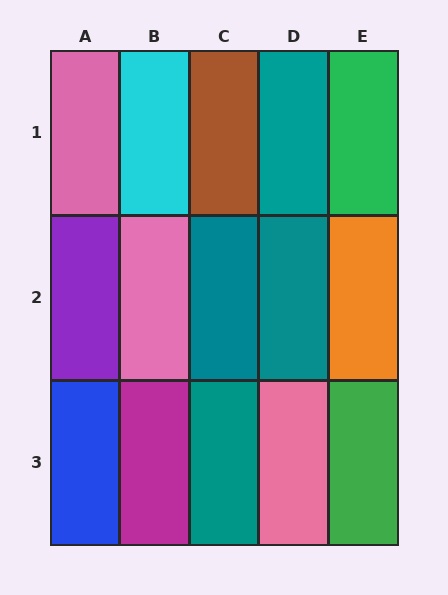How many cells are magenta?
1 cell is magenta.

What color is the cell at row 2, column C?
Teal.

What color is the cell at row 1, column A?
Pink.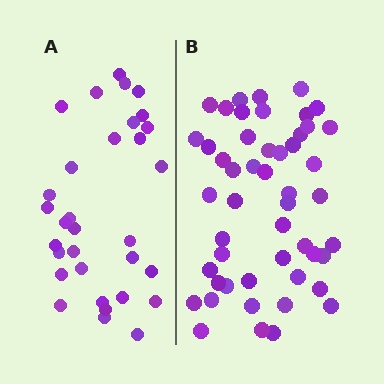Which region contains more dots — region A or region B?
Region B (the right region) has more dots.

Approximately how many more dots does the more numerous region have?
Region B has approximately 20 more dots than region A.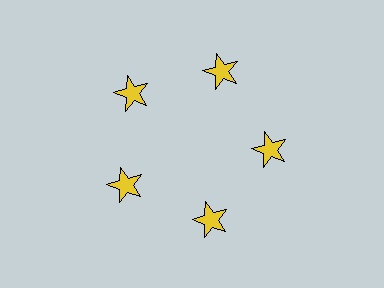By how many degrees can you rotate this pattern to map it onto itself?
The pattern maps onto itself every 72 degrees of rotation.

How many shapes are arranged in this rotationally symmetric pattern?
There are 5 shapes, arranged in 5 groups of 1.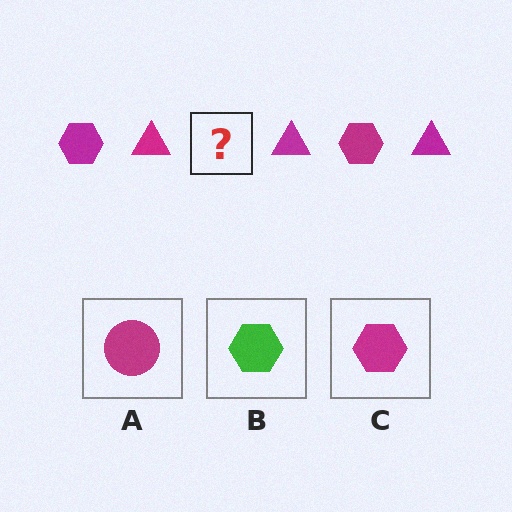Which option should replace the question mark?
Option C.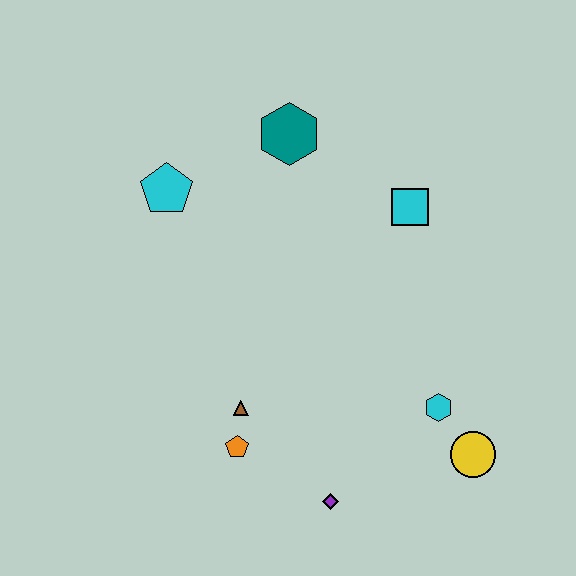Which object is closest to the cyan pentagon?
The teal hexagon is closest to the cyan pentagon.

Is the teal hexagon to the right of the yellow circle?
No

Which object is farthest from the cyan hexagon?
The cyan pentagon is farthest from the cyan hexagon.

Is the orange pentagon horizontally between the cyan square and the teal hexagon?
No